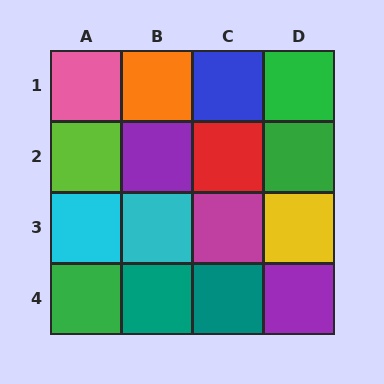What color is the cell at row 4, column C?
Teal.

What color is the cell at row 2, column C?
Red.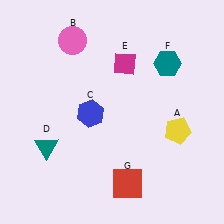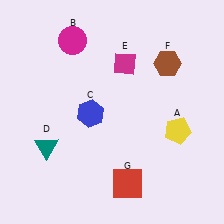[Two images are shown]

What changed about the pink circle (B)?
In Image 1, B is pink. In Image 2, it changed to magenta.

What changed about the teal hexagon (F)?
In Image 1, F is teal. In Image 2, it changed to brown.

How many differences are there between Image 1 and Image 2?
There are 2 differences between the two images.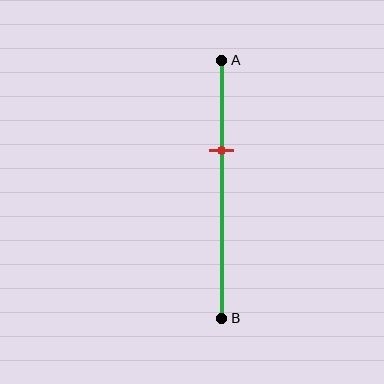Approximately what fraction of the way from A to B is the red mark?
The red mark is approximately 35% of the way from A to B.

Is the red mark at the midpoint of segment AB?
No, the mark is at about 35% from A, not at the 50% midpoint.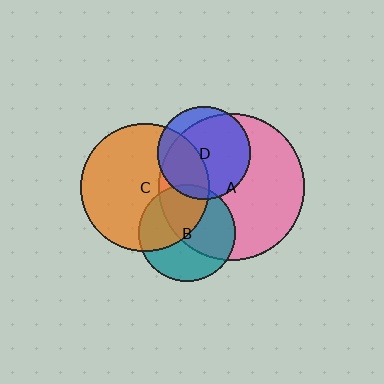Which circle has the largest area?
Circle A (pink).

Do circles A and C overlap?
Yes.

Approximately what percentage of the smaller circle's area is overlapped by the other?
Approximately 30%.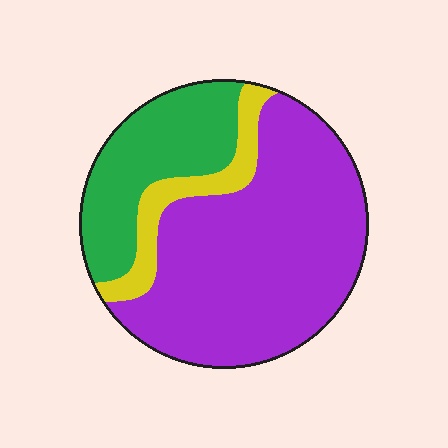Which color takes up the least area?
Yellow, at roughly 10%.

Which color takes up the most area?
Purple, at roughly 65%.